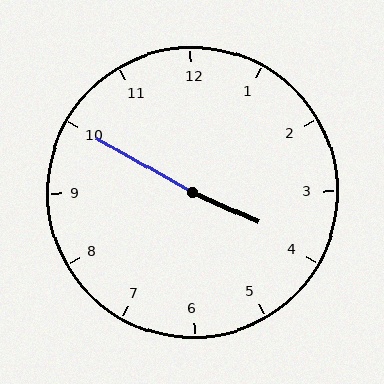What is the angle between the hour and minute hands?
Approximately 175 degrees.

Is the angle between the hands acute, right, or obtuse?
It is obtuse.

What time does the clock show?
3:50.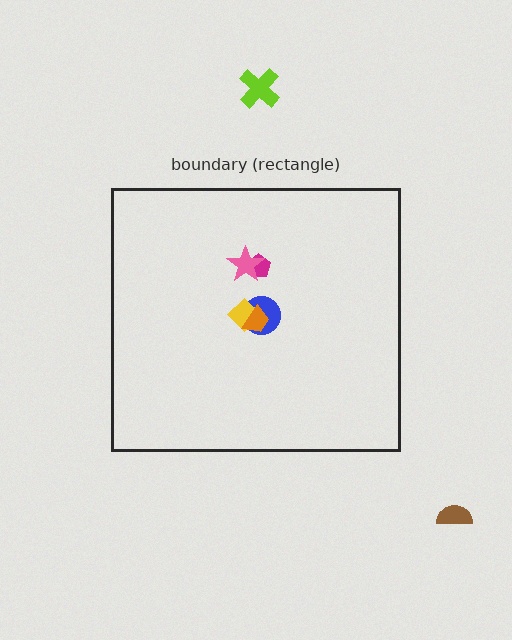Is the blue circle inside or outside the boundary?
Inside.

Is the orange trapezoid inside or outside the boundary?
Inside.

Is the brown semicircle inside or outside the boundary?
Outside.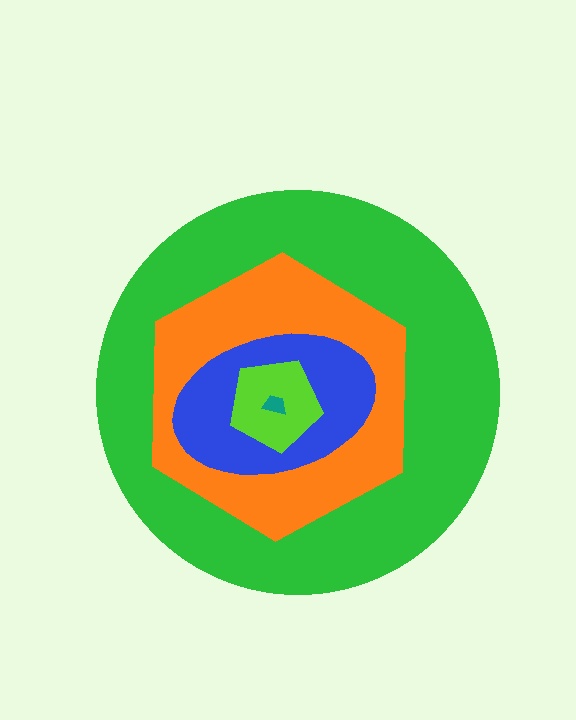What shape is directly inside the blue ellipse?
The lime pentagon.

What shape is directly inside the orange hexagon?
The blue ellipse.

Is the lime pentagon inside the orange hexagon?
Yes.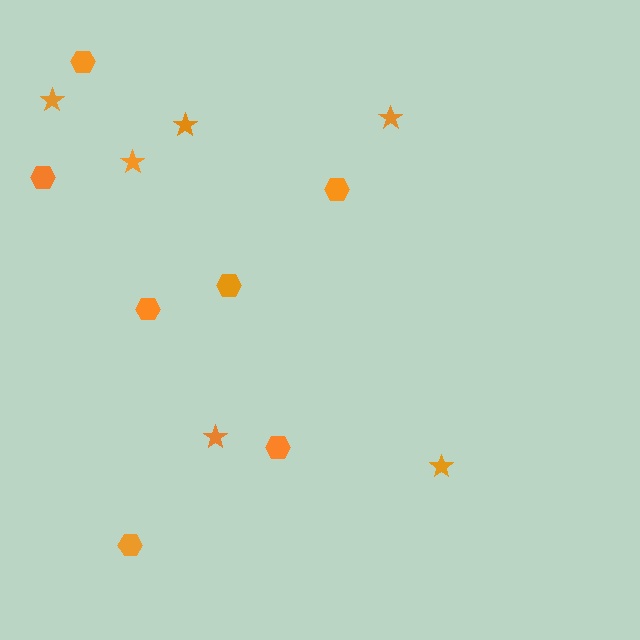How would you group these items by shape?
There are 2 groups: one group of stars (6) and one group of hexagons (7).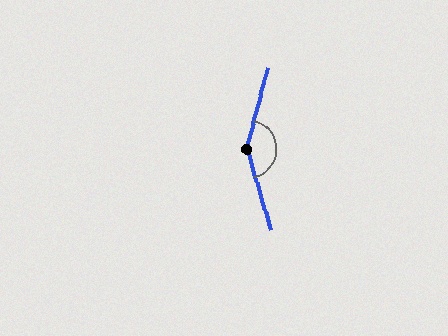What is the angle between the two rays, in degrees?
Approximately 149 degrees.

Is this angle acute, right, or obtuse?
It is obtuse.